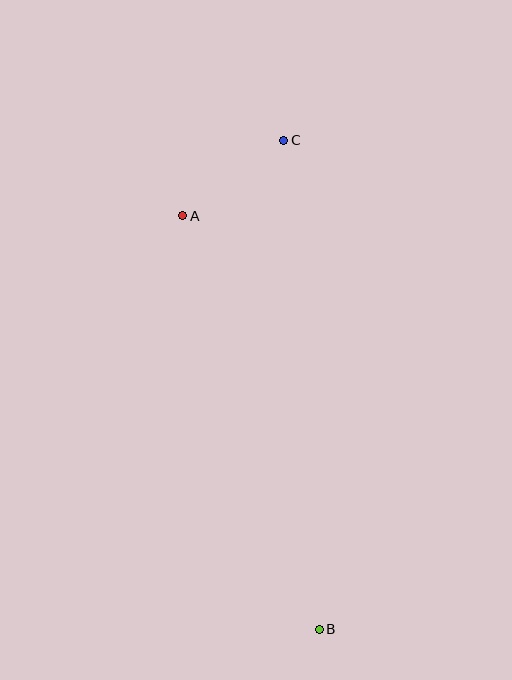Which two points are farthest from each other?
Points B and C are farthest from each other.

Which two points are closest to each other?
Points A and C are closest to each other.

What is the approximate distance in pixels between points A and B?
The distance between A and B is approximately 436 pixels.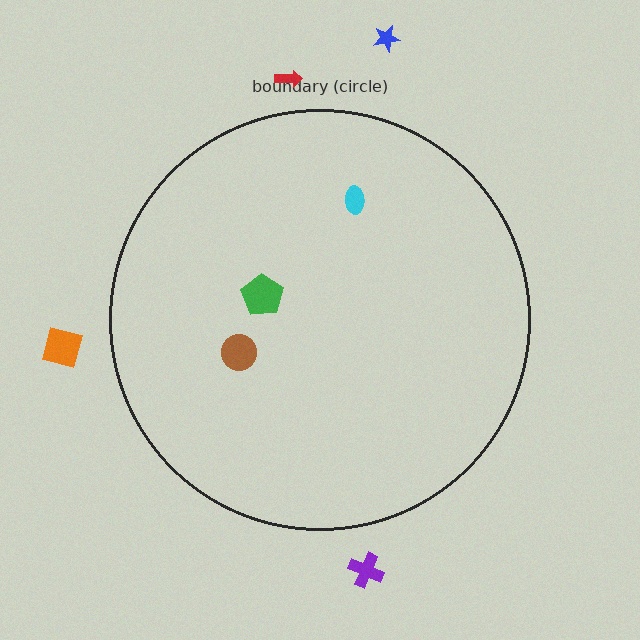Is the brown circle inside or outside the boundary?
Inside.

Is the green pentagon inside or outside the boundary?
Inside.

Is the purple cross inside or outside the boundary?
Outside.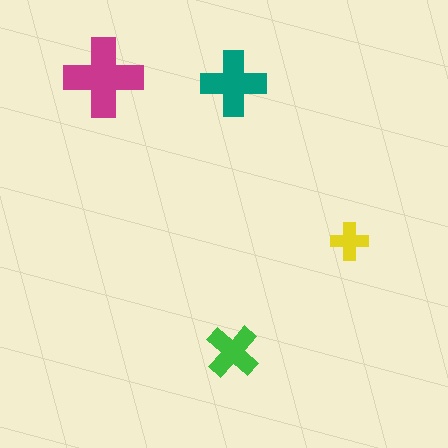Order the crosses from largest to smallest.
the magenta one, the teal one, the green one, the yellow one.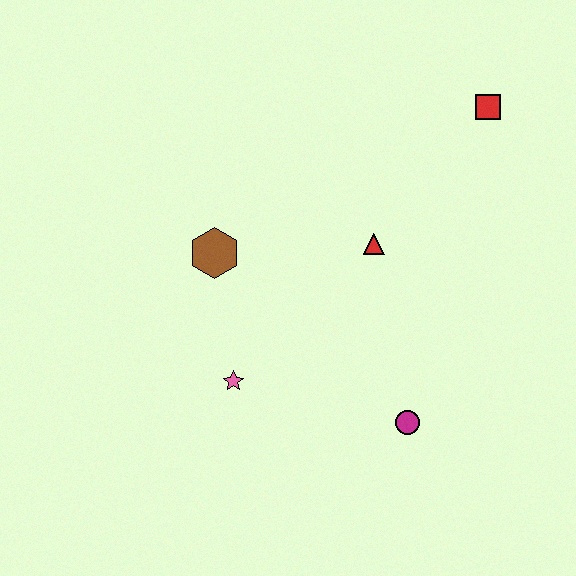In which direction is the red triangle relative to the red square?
The red triangle is below the red square.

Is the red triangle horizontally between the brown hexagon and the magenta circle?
Yes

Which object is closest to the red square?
The red triangle is closest to the red square.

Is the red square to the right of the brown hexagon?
Yes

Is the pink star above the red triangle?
No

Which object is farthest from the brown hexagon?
The red square is farthest from the brown hexagon.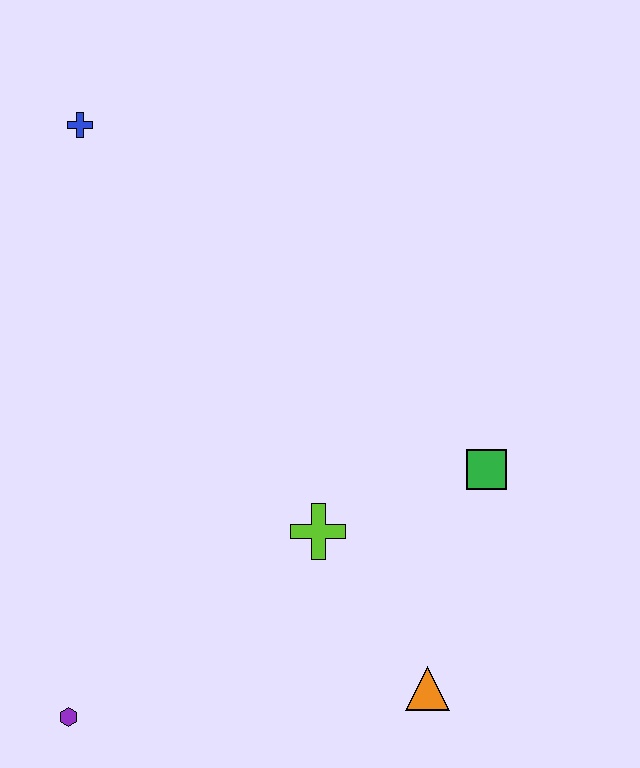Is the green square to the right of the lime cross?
Yes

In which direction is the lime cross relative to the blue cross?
The lime cross is below the blue cross.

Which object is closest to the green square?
The lime cross is closest to the green square.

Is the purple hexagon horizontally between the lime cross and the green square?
No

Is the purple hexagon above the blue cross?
No